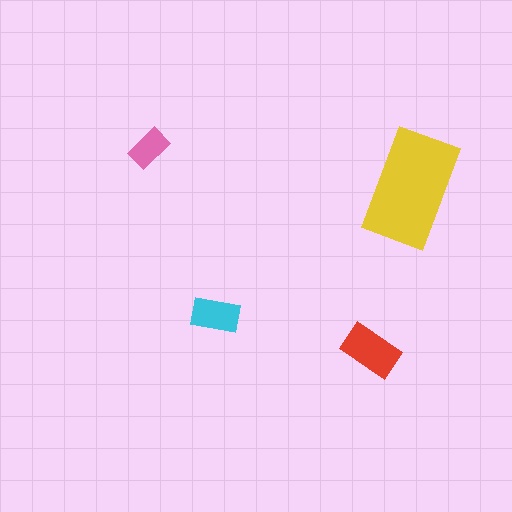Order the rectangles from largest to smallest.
the yellow one, the red one, the cyan one, the pink one.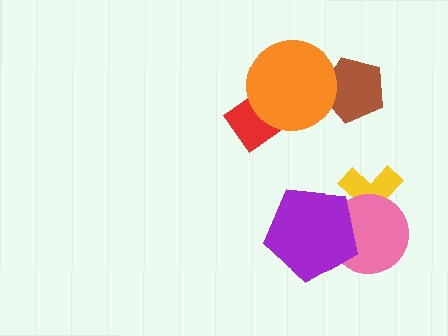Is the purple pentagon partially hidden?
No, no other shape covers it.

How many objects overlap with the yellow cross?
2 objects overlap with the yellow cross.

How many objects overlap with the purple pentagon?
2 objects overlap with the purple pentagon.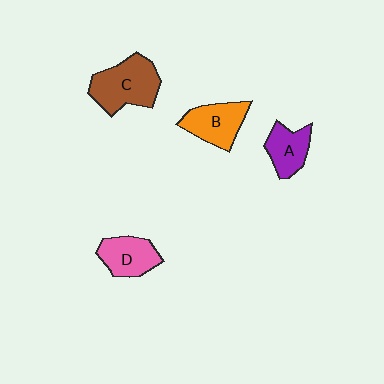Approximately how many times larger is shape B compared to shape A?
Approximately 1.2 times.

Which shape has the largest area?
Shape C (brown).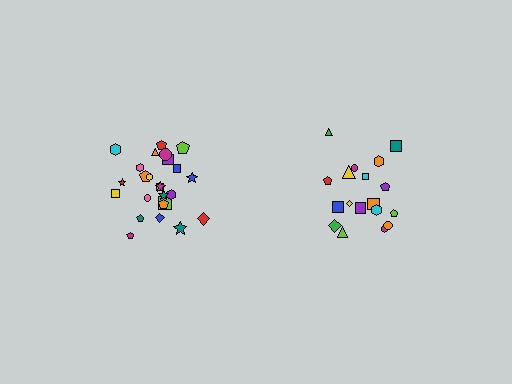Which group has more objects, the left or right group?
The left group.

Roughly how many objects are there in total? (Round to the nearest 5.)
Roughly 45 objects in total.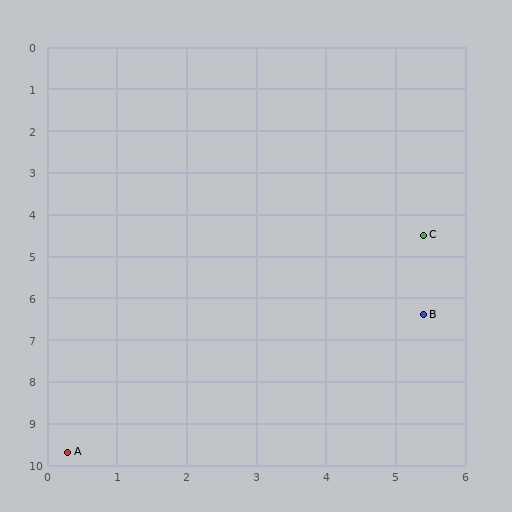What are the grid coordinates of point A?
Point A is at approximately (0.3, 9.7).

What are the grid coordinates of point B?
Point B is at approximately (5.4, 6.4).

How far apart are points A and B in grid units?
Points A and B are about 6.1 grid units apart.